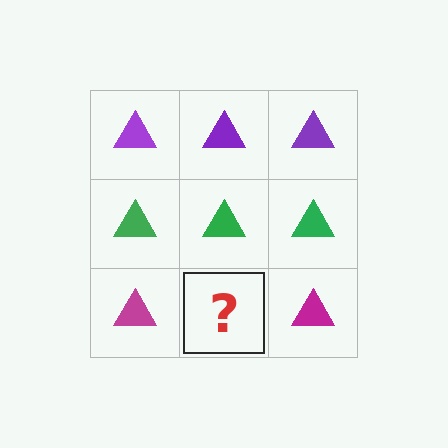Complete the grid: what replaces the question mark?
The question mark should be replaced with a magenta triangle.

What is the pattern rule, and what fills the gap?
The rule is that each row has a consistent color. The gap should be filled with a magenta triangle.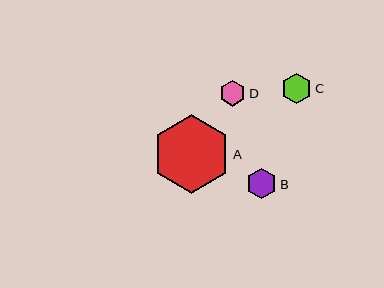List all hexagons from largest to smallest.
From largest to smallest: A, B, C, D.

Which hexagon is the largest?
Hexagon A is the largest with a size of approximately 79 pixels.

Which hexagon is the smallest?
Hexagon D is the smallest with a size of approximately 25 pixels.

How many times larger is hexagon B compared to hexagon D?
Hexagon B is approximately 1.2 times the size of hexagon D.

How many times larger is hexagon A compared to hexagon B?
Hexagon A is approximately 2.6 times the size of hexagon B.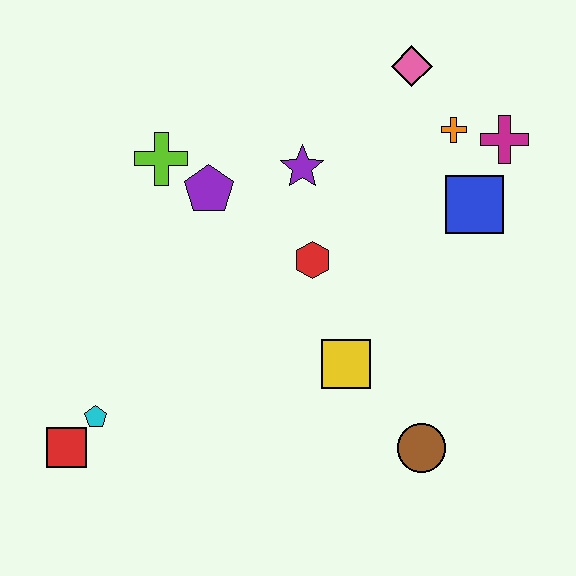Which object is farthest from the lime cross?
The brown circle is farthest from the lime cross.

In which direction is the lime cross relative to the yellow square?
The lime cross is above the yellow square.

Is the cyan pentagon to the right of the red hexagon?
No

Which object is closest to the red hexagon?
The purple star is closest to the red hexagon.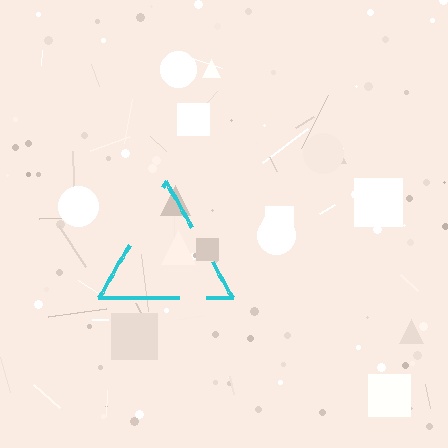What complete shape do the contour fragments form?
The contour fragments form a triangle.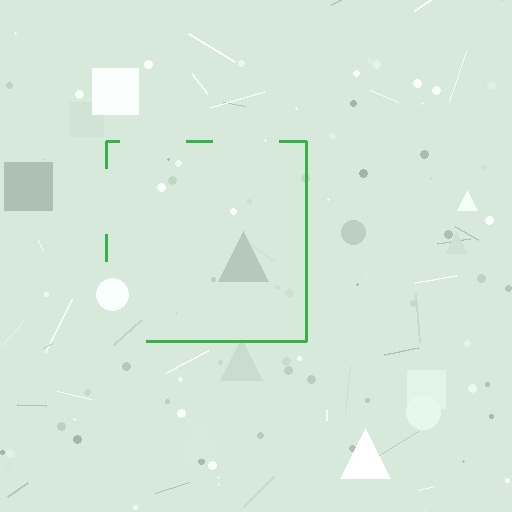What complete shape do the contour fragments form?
The contour fragments form a square.